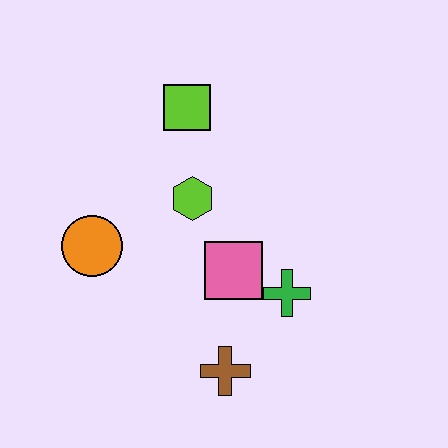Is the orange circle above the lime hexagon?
No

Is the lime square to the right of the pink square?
No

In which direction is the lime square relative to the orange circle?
The lime square is above the orange circle.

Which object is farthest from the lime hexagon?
The brown cross is farthest from the lime hexagon.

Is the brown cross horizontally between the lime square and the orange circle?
No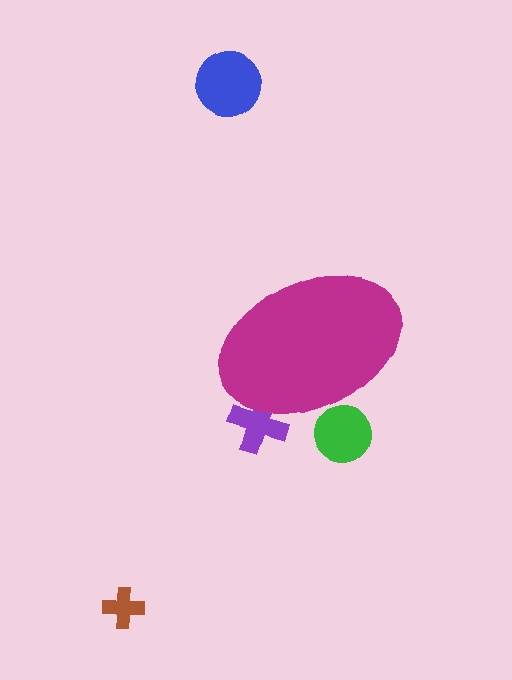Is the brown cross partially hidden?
No, the brown cross is fully visible.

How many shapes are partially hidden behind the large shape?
2 shapes are partially hidden.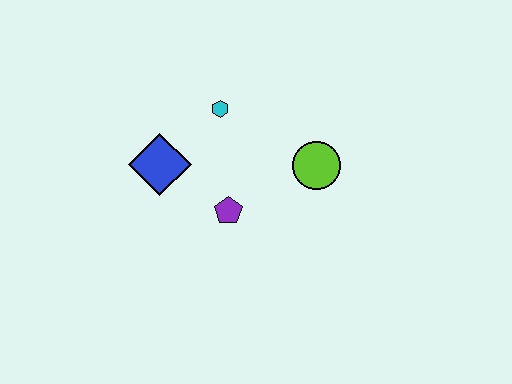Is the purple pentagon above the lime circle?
No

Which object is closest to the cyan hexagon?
The blue diamond is closest to the cyan hexagon.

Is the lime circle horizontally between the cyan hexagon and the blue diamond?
No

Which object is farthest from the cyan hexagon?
The lime circle is farthest from the cyan hexagon.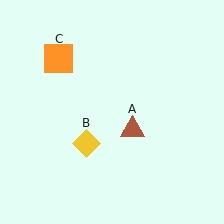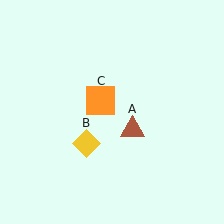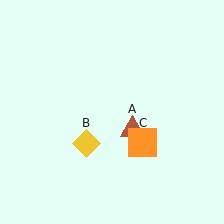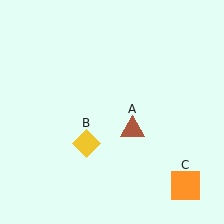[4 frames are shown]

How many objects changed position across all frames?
1 object changed position: orange square (object C).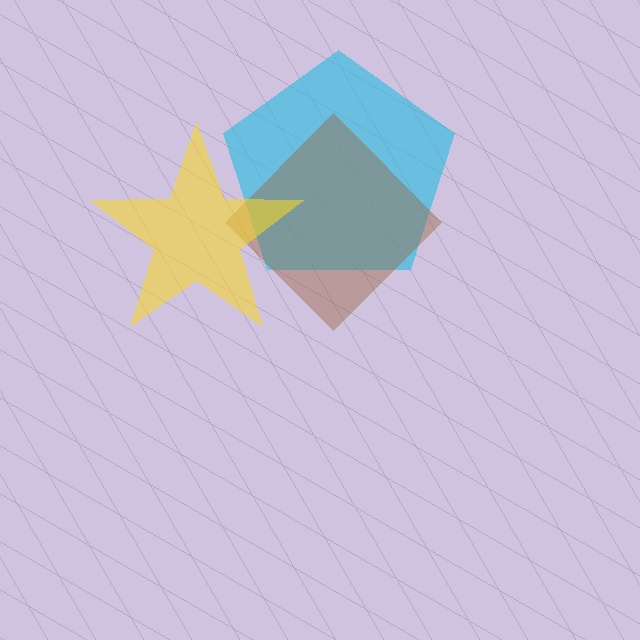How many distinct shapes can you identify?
There are 3 distinct shapes: a cyan pentagon, a brown diamond, a yellow star.